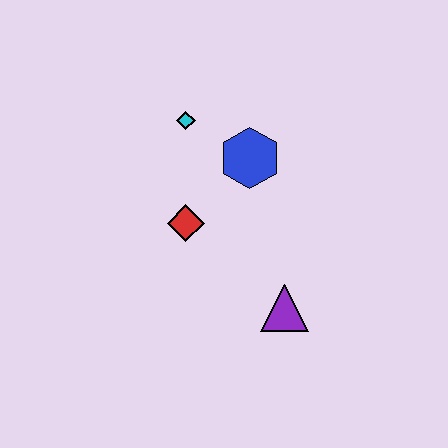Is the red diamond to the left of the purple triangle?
Yes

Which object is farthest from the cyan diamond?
The purple triangle is farthest from the cyan diamond.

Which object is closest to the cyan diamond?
The blue hexagon is closest to the cyan diamond.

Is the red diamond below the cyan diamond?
Yes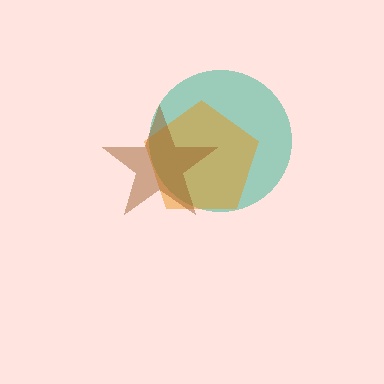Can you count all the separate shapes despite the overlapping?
Yes, there are 3 separate shapes.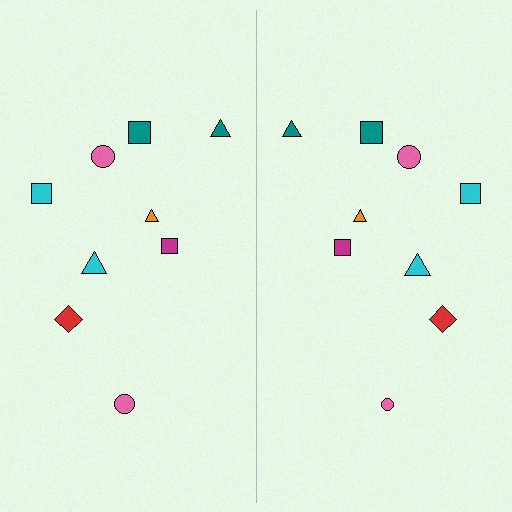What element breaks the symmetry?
The pink circle on the right side has a different size than its mirror counterpart.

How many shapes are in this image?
There are 18 shapes in this image.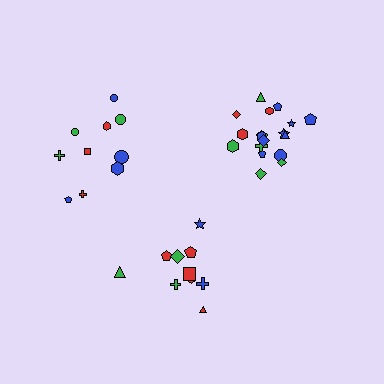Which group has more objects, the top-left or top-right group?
The top-right group.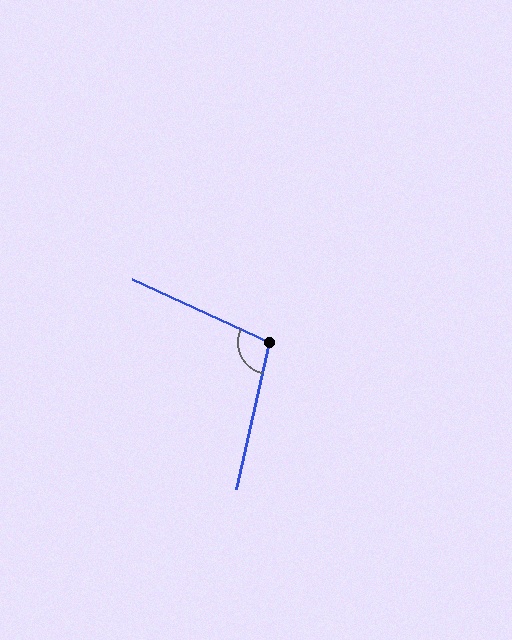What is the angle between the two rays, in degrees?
Approximately 102 degrees.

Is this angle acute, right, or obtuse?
It is obtuse.